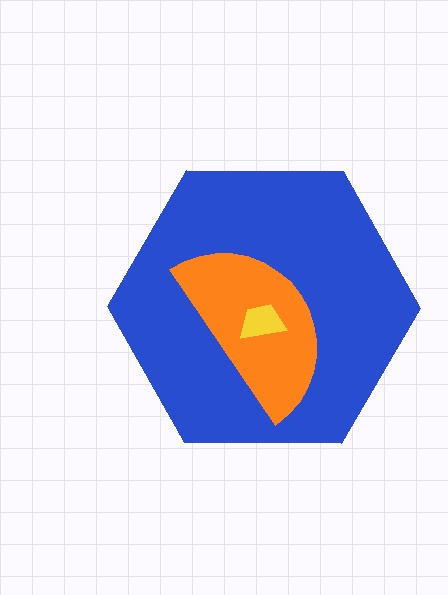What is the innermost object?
The yellow trapezoid.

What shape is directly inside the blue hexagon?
The orange semicircle.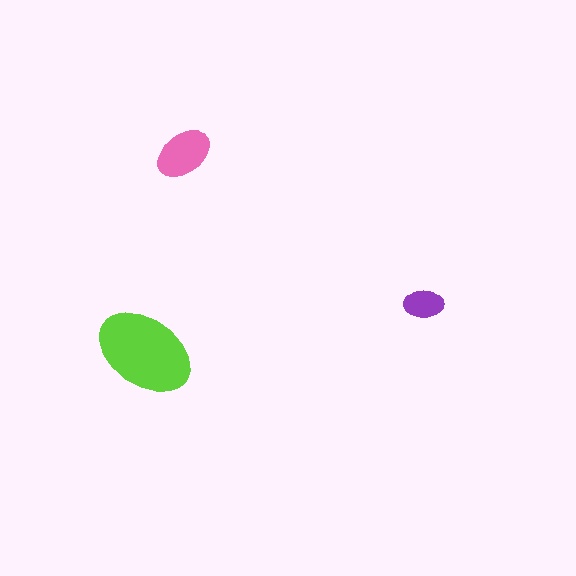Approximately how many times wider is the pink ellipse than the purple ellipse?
About 1.5 times wider.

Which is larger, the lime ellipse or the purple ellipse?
The lime one.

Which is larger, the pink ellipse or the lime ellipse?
The lime one.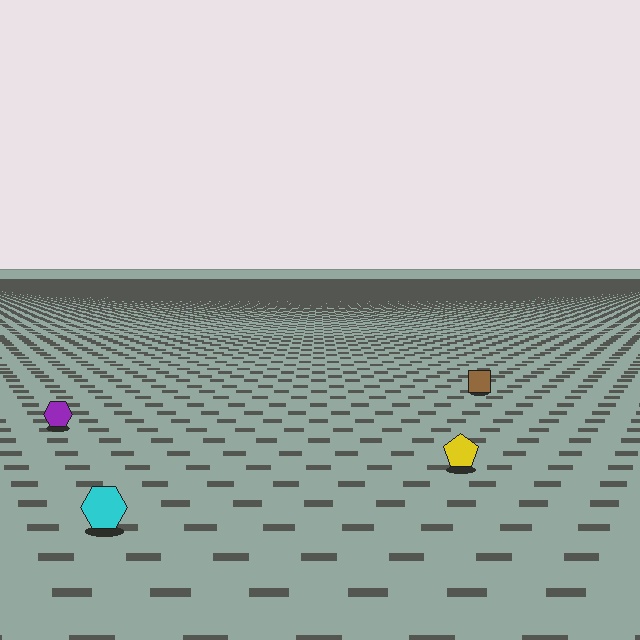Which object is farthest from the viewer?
The brown square is farthest from the viewer. It appears smaller and the ground texture around it is denser.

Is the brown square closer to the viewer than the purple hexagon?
No. The purple hexagon is closer — you can tell from the texture gradient: the ground texture is coarser near it.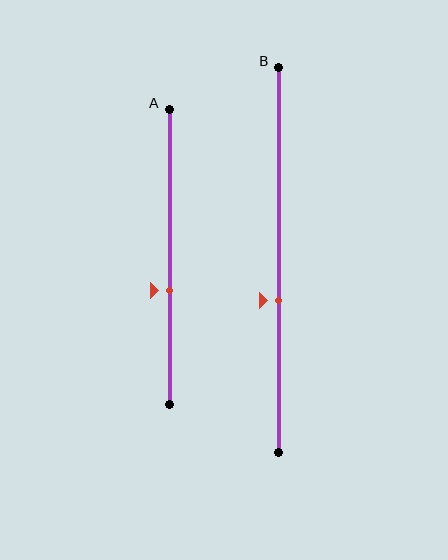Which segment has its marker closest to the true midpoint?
Segment B has its marker closest to the true midpoint.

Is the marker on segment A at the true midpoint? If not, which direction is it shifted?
No, the marker on segment A is shifted downward by about 11% of the segment length.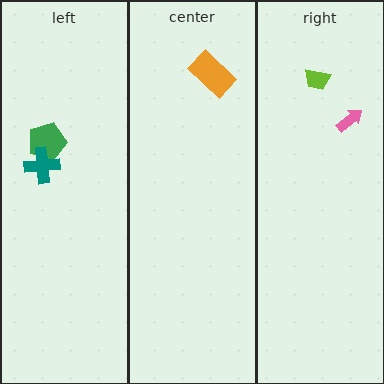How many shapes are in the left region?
2.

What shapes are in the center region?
The orange rectangle.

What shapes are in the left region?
The green pentagon, the teal cross.